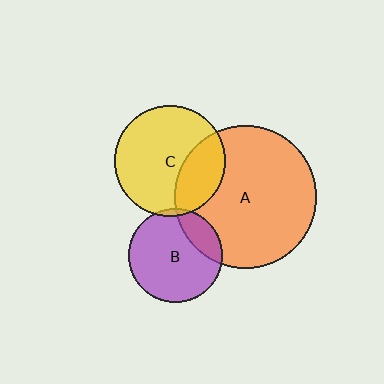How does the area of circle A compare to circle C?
Approximately 1.6 times.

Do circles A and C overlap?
Yes.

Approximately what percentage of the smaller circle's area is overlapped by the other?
Approximately 30%.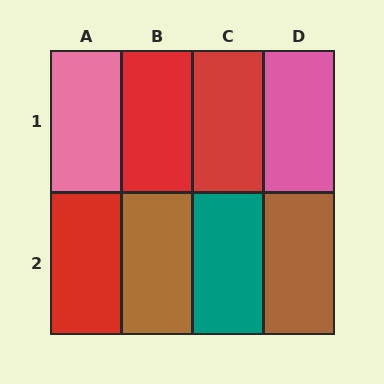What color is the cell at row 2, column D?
Brown.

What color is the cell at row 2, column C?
Teal.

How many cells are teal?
1 cell is teal.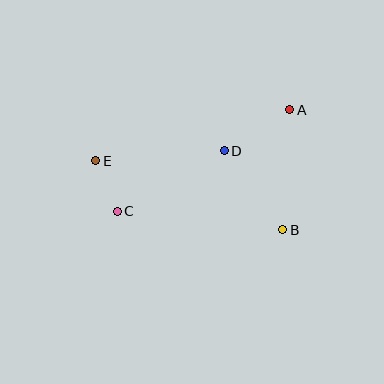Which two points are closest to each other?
Points C and E are closest to each other.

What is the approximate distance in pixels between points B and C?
The distance between B and C is approximately 166 pixels.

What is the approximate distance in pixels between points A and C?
The distance between A and C is approximately 200 pixels.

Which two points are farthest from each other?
Points A and E are farthest from each other.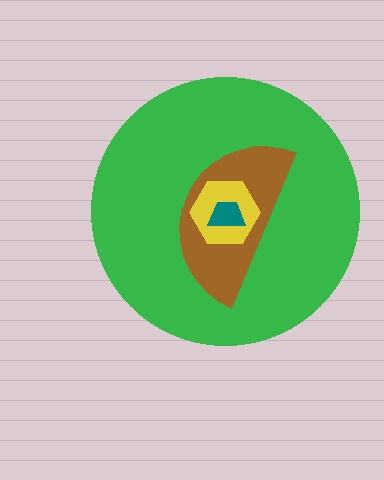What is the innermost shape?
The teal trapezoid.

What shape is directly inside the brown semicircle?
The yellow hexagon.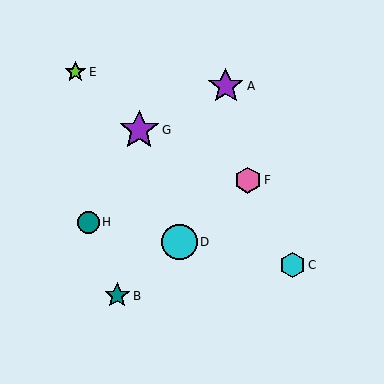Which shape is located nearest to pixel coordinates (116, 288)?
The teal star (labeled B) at (117, 296) is nearest to that location.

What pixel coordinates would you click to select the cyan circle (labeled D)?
Click at (179, 242) to select the cyan circle D.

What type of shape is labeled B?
Shape B is a teal star.